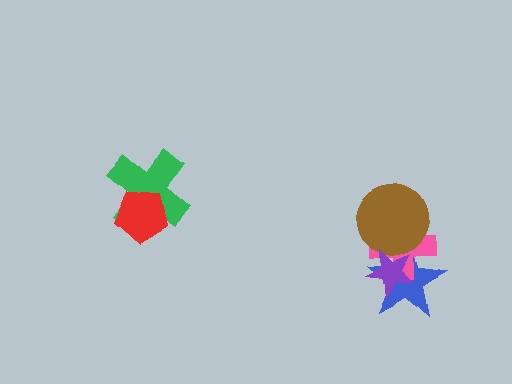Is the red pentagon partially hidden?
No, no other shape covers it.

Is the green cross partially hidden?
Yes, it is partially covered by another shape.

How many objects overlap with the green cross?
1 object overlaps with the green cross.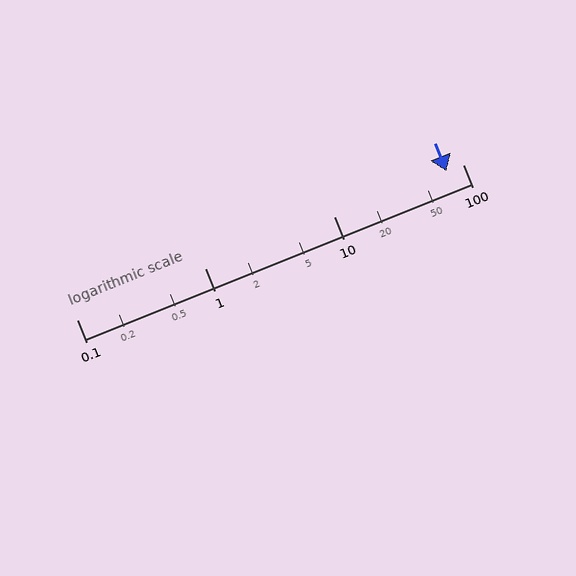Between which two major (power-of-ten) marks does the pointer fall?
The pointer is between 10 and 100.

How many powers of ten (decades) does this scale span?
The scale spans 3 decades, from 0.1 to 100.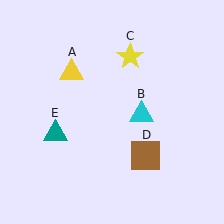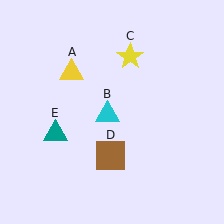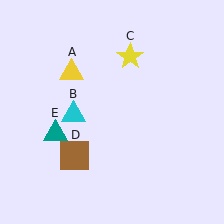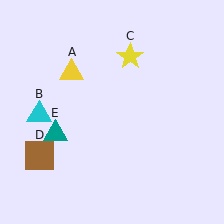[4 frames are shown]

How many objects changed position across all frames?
2 objects changed position: cyan triangle (object B), brown square (object D).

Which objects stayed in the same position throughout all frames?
Yellow triangle (object A) and yellow star (object C) and teal triangle (object E) remained stationary.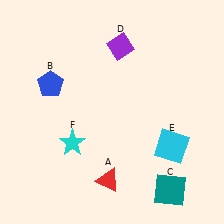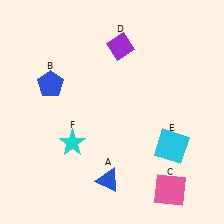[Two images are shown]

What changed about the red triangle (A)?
In Image 1, A is red. In Image 2, it changed to blue.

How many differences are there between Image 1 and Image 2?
There are 2 differences between the two images.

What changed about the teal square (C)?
In Image 1, C is teal. In Image 2, it changed to pink.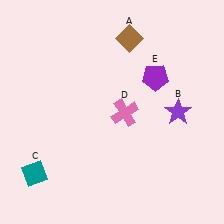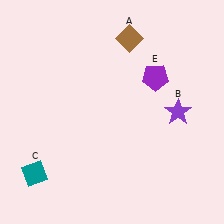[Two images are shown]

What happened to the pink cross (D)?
The pink cross (D) was removed in Image 2. It was in the bottom-right area of Image 1.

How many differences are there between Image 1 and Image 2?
There is 1 difference between the two images.